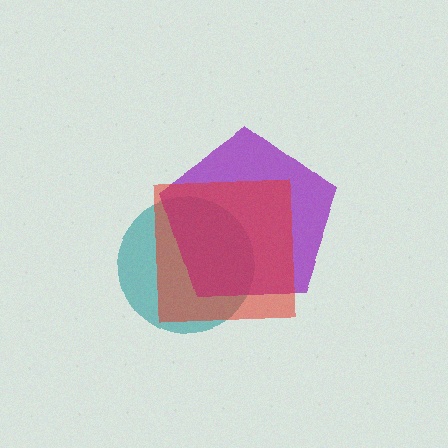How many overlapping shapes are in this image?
There are 3 overlapping shapes in the image.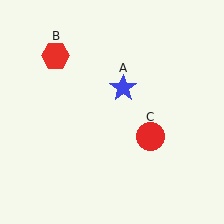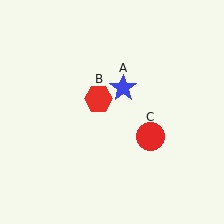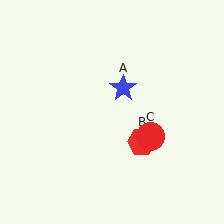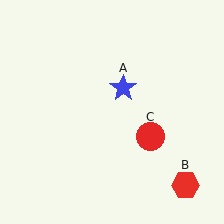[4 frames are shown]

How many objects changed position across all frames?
1 object changed position: red hexagon (object B).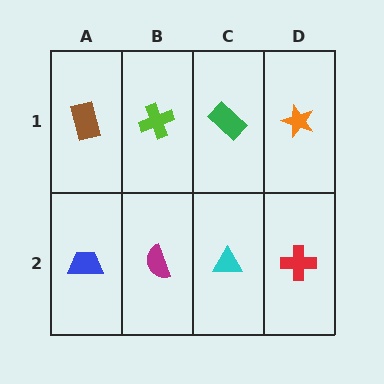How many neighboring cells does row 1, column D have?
2.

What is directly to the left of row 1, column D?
A green rectangle.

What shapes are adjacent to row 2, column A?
A brown rectangle (row 1, column A), a magenta semicircle (row 2, column B).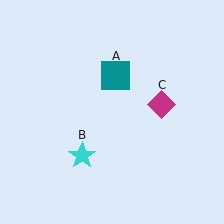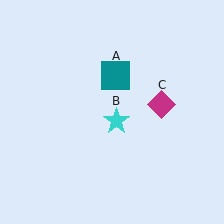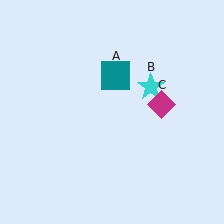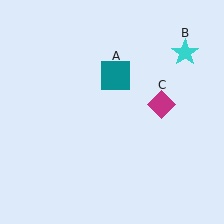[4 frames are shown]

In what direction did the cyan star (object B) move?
The cyan star (object B) moved up and to the right.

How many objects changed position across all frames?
1 object changed position: cyan star (object B).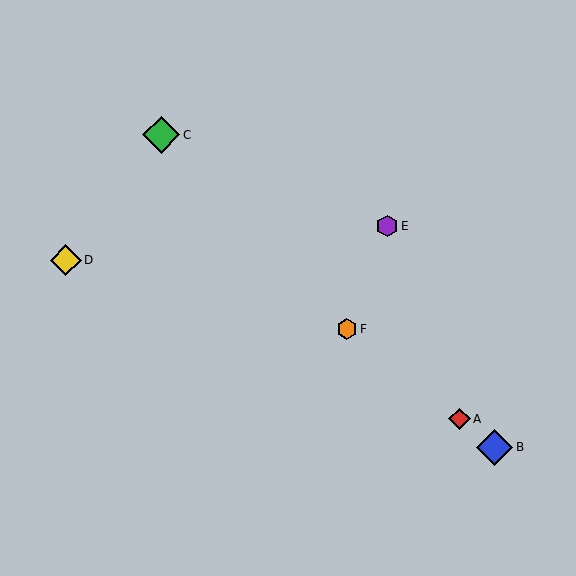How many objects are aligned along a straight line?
3 objects (A, B, F) are aligned along a straight line.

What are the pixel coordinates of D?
Object D is at (66, 260).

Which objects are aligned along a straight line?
Objects A, B, F are aligned along a straight line.